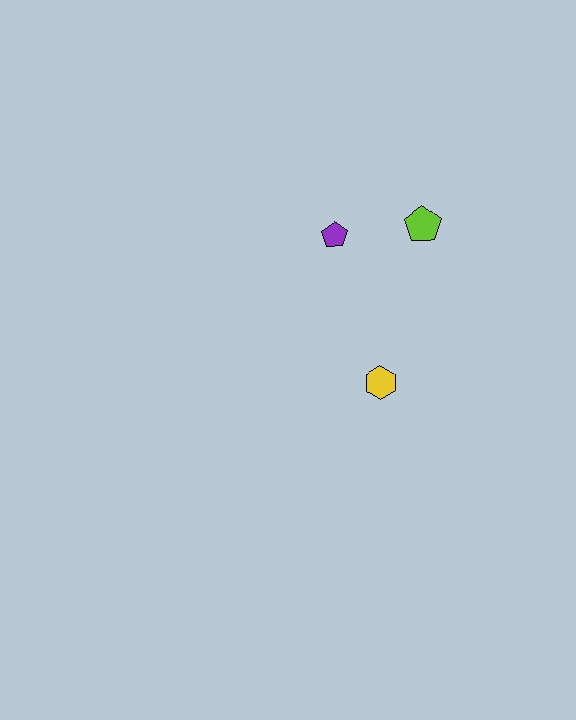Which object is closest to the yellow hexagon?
The purple pentagon is closest to the yellow hexagon.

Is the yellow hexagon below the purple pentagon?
Yes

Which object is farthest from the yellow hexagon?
The lime pentagon is farthest from the yellow hexagon.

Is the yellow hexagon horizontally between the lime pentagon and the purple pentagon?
Yes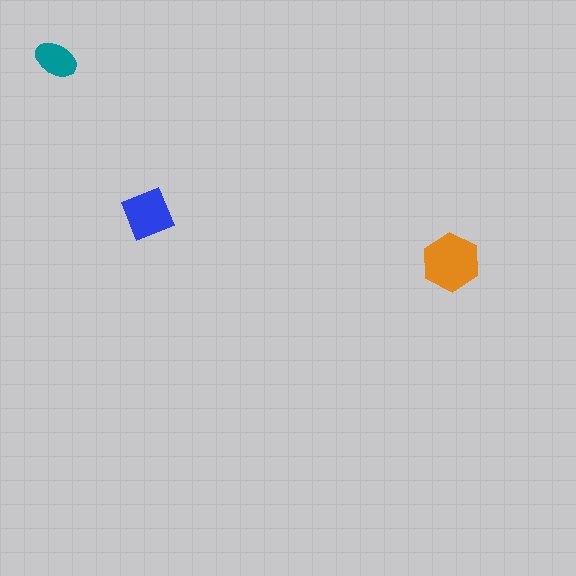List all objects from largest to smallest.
The orange hexagon, the blue diamond, the teal ellipse.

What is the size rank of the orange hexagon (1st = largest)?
1st.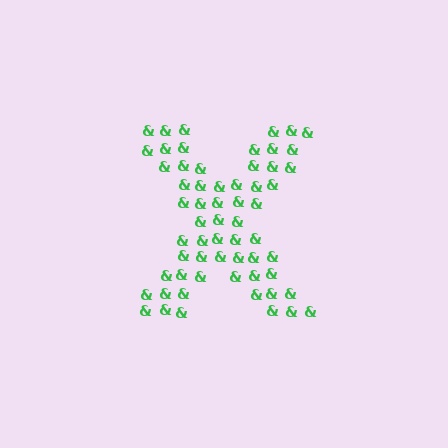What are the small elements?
The small elements are ampersands.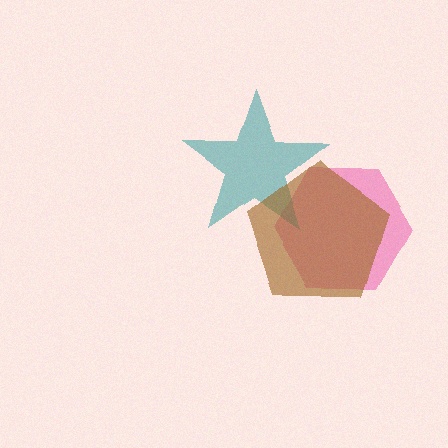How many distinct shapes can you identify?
There are 3 distinct shapes: a pink hexagon, a teal star, a brown pentagon.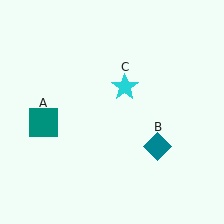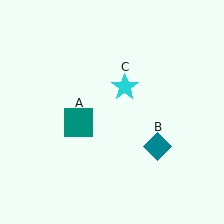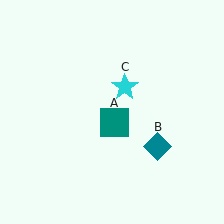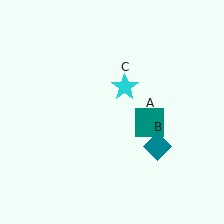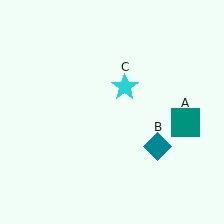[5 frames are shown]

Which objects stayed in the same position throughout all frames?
Teal diamond (object B) and cyan star (object C) remained stationary.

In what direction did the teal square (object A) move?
The teal square (object A) moved right.